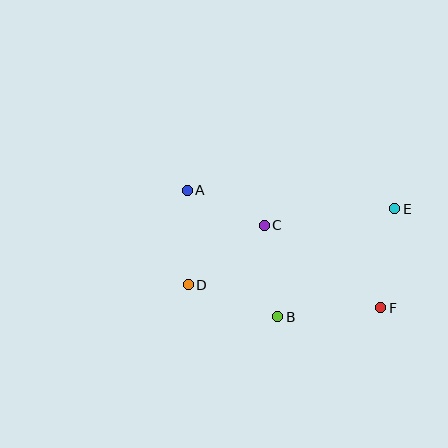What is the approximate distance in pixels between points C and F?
The distance between C and F is approximately 143 pixels.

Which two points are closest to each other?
Points A and C are closest to each other.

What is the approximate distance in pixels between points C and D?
The distance between C and D is approximately 97 pixels.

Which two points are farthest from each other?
Points A and F are farthest from each other.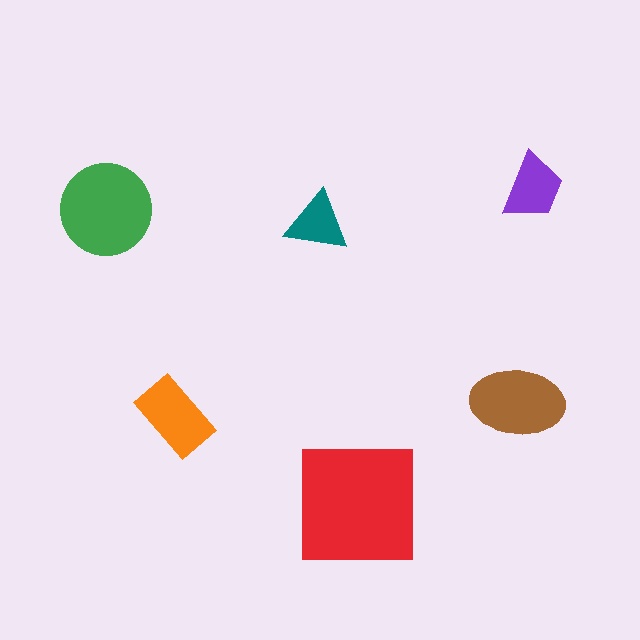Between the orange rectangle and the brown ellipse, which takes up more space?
The brown ellipse.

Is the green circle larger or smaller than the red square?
Smaller.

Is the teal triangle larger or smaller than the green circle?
Smaller.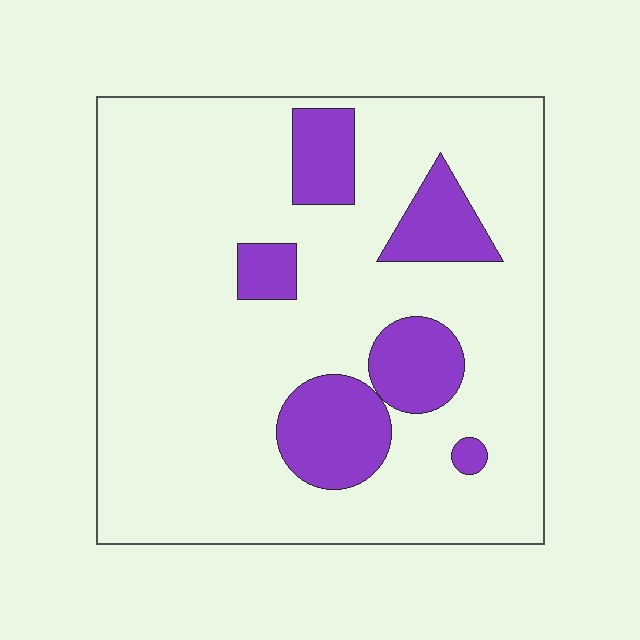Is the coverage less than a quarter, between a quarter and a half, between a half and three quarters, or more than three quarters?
Less than a quarter.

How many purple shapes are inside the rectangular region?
6.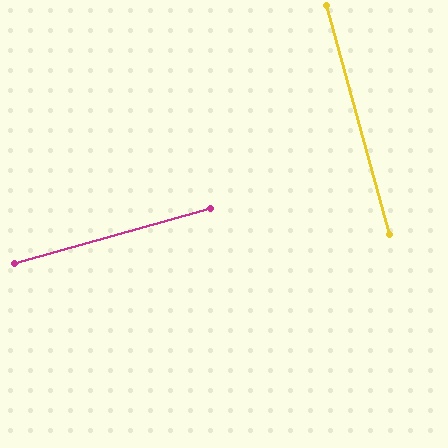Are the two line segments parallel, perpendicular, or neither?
Perpendicular — they meet at approximately 90°.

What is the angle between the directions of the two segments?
Approximately 90 degrees.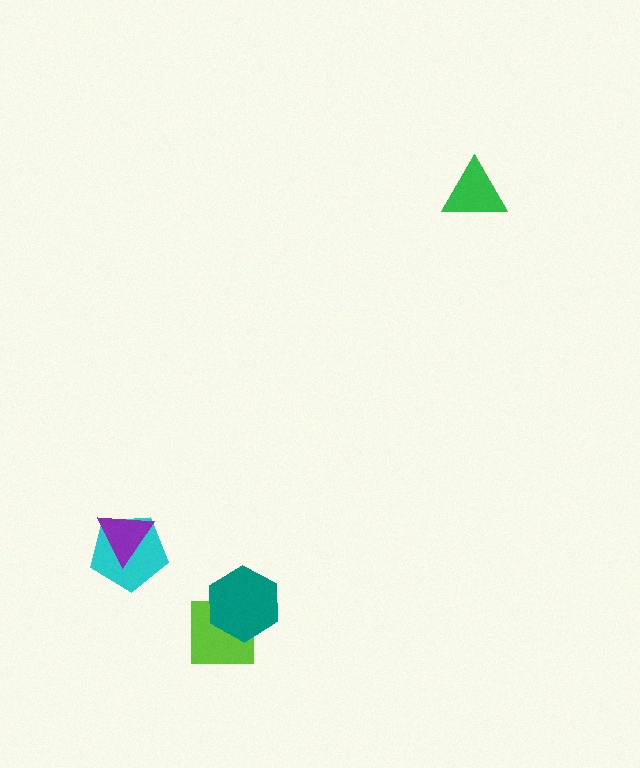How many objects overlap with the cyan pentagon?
1 object overlaps with the cyan pentagon.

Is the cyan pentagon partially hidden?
Yes, it is partially covered by another shape.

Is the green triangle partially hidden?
No, no other shape covers it.